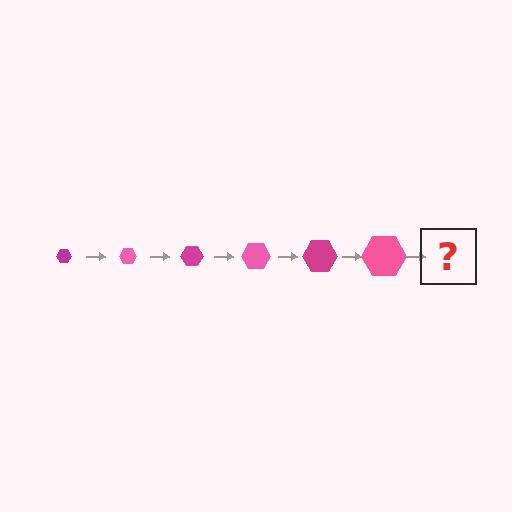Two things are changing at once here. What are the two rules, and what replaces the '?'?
The two rules are that the hexagon grows larger each step and the color cycles through magenta and pink. The '?' should be a magenta hexagon, larger than the previous one.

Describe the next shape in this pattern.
It should be a magenta hexagon, larger than the previous one.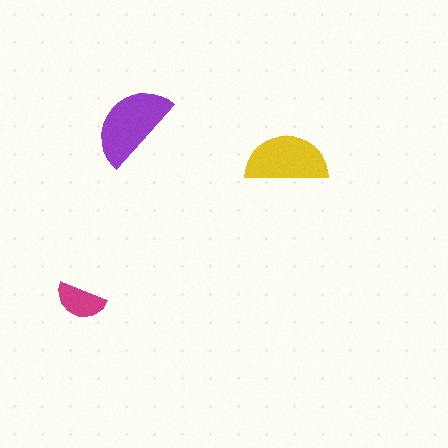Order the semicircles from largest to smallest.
the purple one, the yellow one, the magenta one.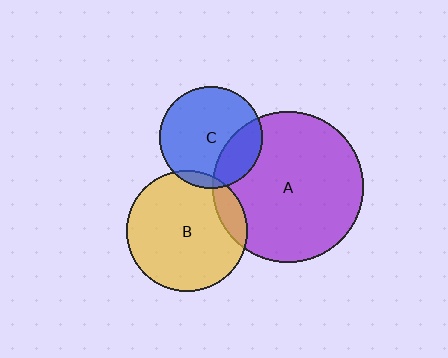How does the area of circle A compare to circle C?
Approximately 2.2 times.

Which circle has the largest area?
Circle A (purple).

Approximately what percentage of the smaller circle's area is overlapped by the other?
Approximately 10%.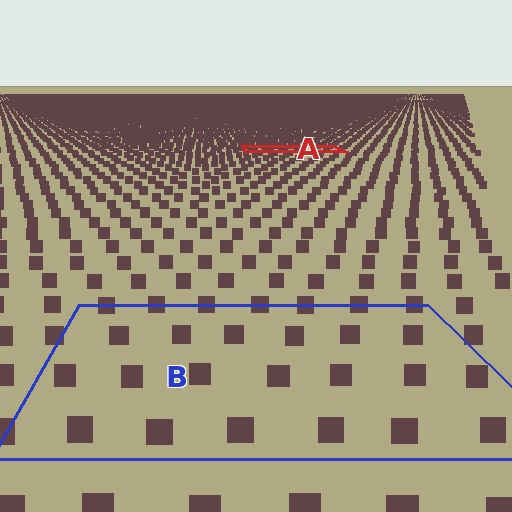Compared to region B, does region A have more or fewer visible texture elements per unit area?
Region A has more texture elements per unit area — they are packed more densely because it is farther away.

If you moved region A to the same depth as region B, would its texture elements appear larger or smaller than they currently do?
They would appear larger. At a closer depth, the same texture elements are projected at a bigger on-screen size.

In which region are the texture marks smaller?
The texture marks are smaller in region A, because it is farther away.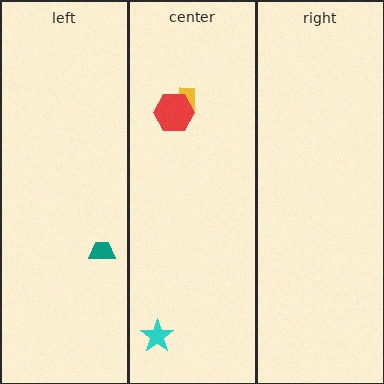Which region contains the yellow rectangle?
The center region.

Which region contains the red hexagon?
The center region.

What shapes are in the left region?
The teal trapezoid.